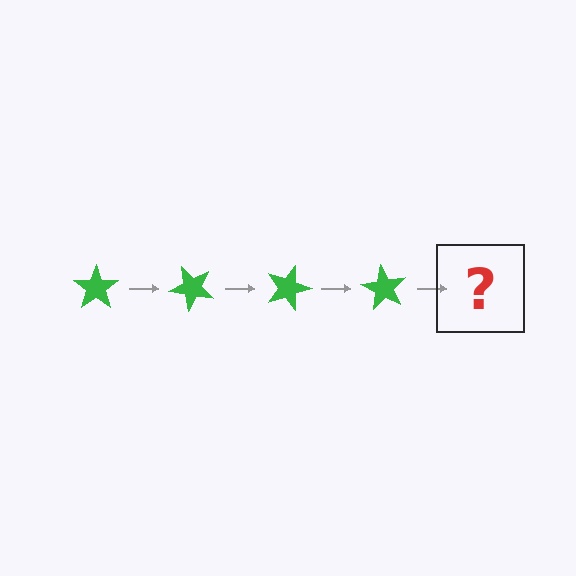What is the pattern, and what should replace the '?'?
The pattern is that the star rotates 45 degrees each step. The '?' should be a green star rotated 180 degrees.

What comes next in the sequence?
The next element should be a green star rotated 180 degrees.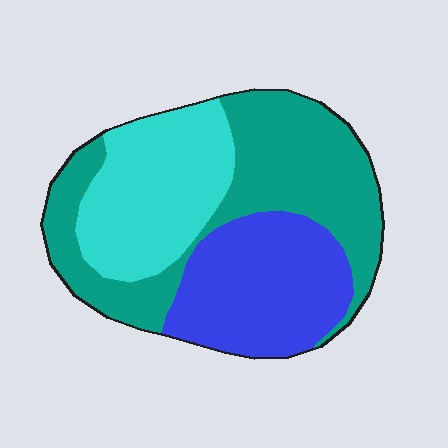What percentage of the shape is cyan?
Cyan takes up about one quarter (1/4) of the shape.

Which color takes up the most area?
Teal, at roughly 40%.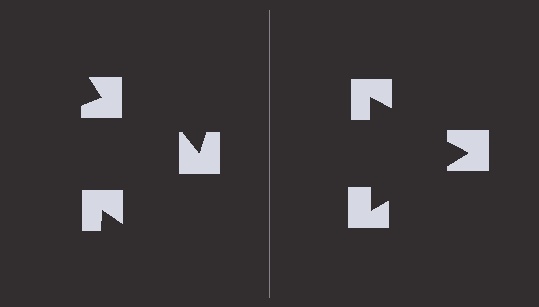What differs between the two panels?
The notched squares are positioned identically on both sides; only the wedge orientations differ. On the right they align to a triangle; on the left they are misaligned.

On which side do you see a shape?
An illusory triangle appears on the right side. On the left side the wedge cuts are rotated, so no coherent shape forms.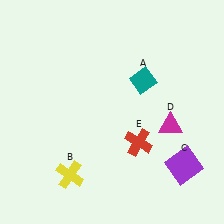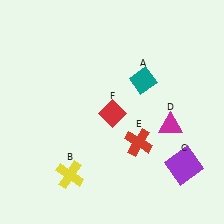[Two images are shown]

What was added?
A red diamond (F) was added in Image 2.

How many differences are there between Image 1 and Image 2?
There is 1 difference between the two images.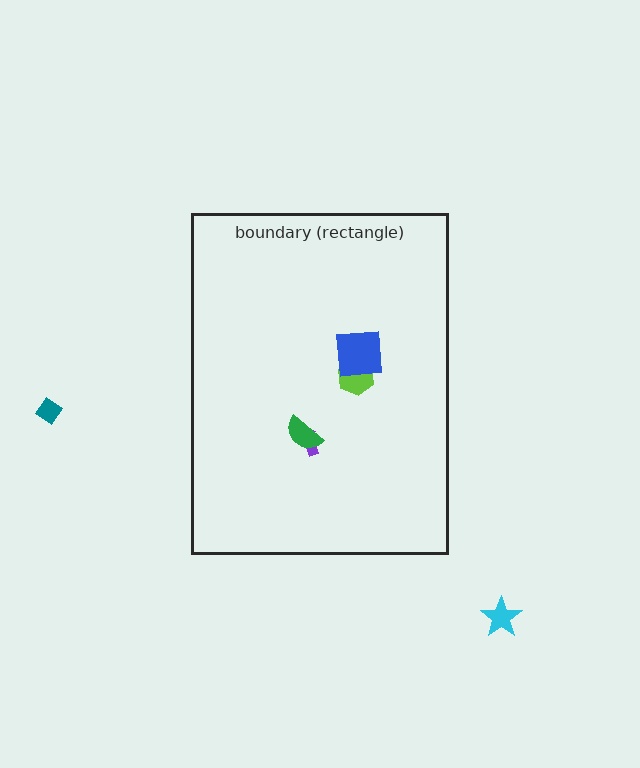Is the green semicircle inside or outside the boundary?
Inside.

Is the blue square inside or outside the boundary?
Inside.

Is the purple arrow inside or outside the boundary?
Inside.